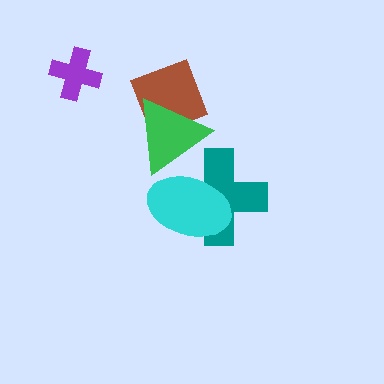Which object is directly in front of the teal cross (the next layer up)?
The cyan ellipse is directly in front of the teal cross.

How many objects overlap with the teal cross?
2 objects overlap with the teal cross.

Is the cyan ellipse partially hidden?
Yes, it is partially covered by another shape.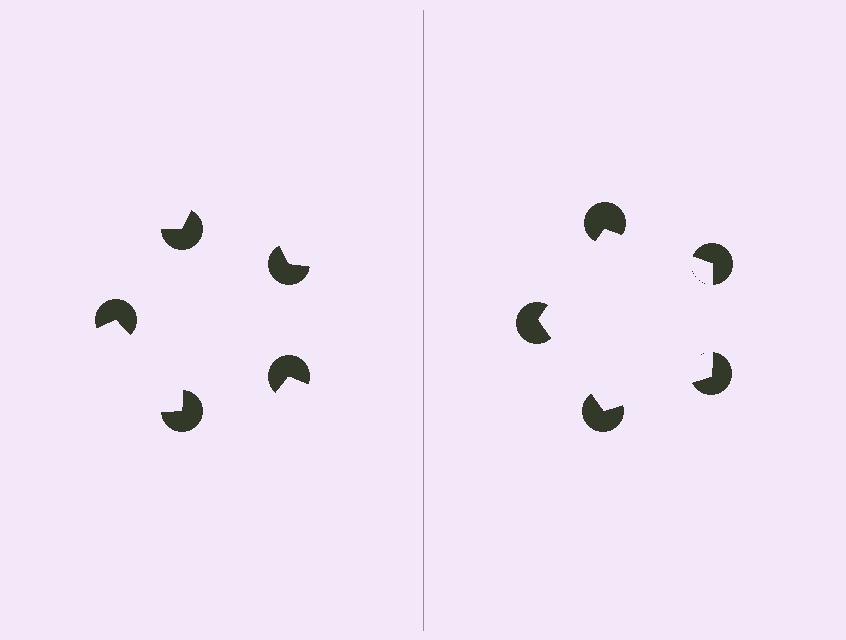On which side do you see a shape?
An illusory pentagon appears on the right side. On the left side the wedge cuts are rotated, so no coherent shape forms.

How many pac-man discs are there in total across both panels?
10 — 5 on each side.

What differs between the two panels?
The pac-man discs are positioned identically on both sides; only the wedge orientations differ. On the right they align to a pentagon; on the left they are misaligned.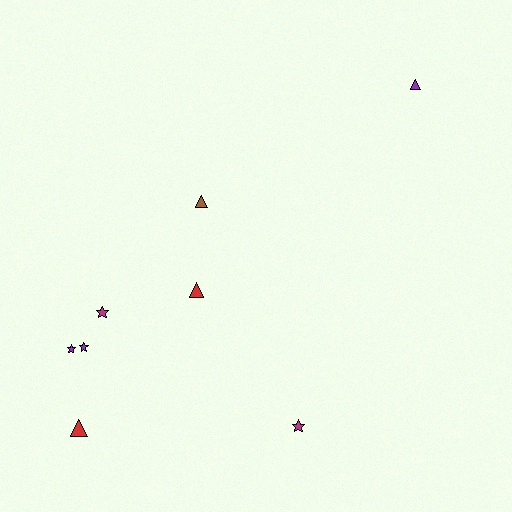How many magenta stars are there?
There are 2 magenta stars.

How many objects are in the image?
There are 8 objects.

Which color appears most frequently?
Purple, with 3 objects.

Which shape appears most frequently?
Triangle, with 4 objects.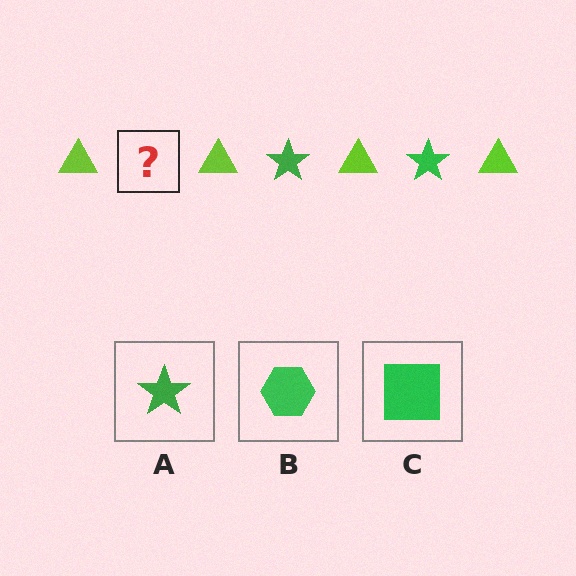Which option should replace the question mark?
Option A.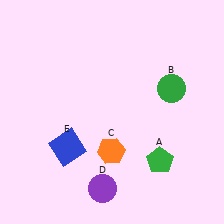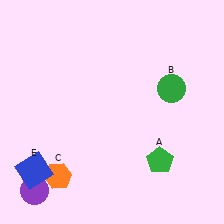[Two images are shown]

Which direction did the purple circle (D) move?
The purple circle (D) moved left.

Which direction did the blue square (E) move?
The blue square (E) moved left.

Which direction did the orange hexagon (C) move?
The orange hexagon (C) moved left.